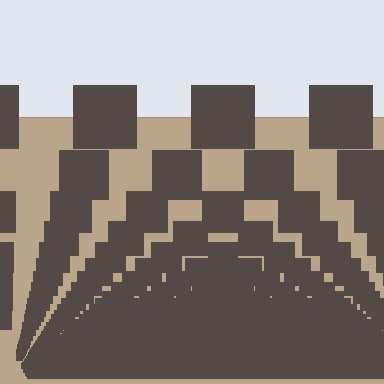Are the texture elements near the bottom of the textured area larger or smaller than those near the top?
Smaller. The gradient is inverted — elements near the bottom are smaller and denser.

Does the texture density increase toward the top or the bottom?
Density increases toward the bottom.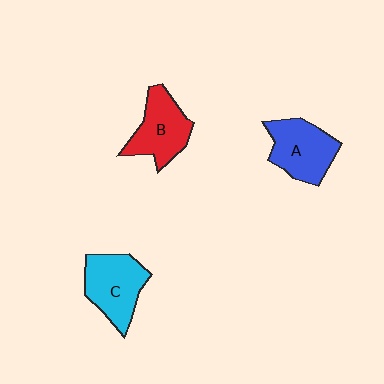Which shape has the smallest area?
Shape B (red).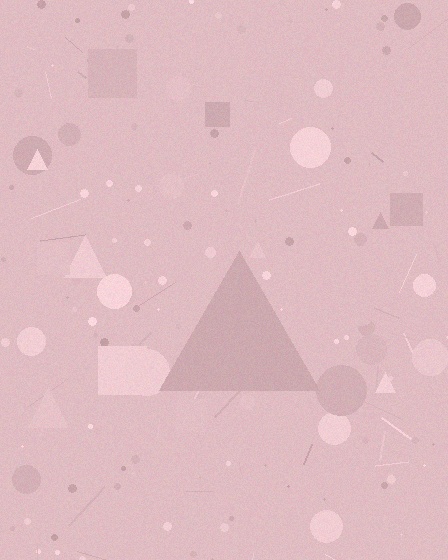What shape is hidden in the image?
A triangle is hidden in the image.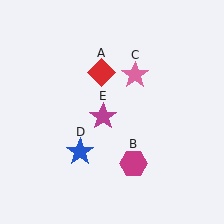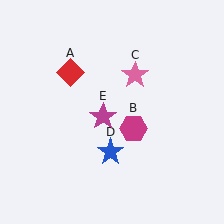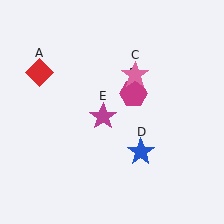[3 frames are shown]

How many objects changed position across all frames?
3 objects changed position: red diamond (object A), magenta hexagon (object B), blue star (object D).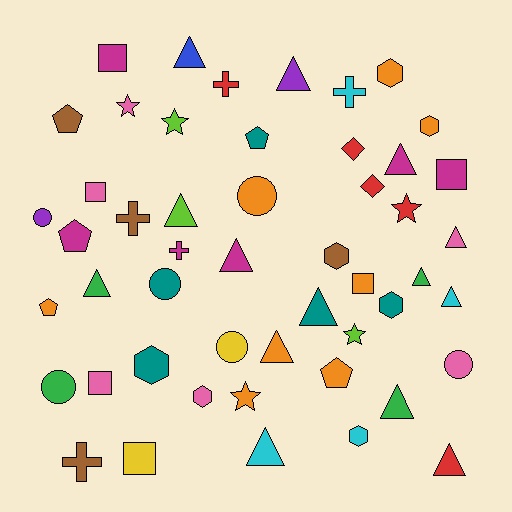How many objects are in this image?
There are 50 objects.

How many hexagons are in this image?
There are 7 hexagons.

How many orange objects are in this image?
There are 8 orange objects.